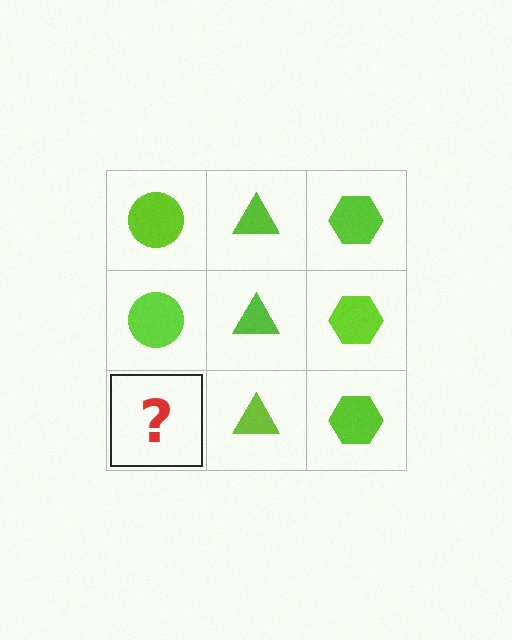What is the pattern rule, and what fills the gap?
The rule is that each column has a consistent shape. The gap should be filled with a lime circle.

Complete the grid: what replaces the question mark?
The question mark should be replaced with a lime circle.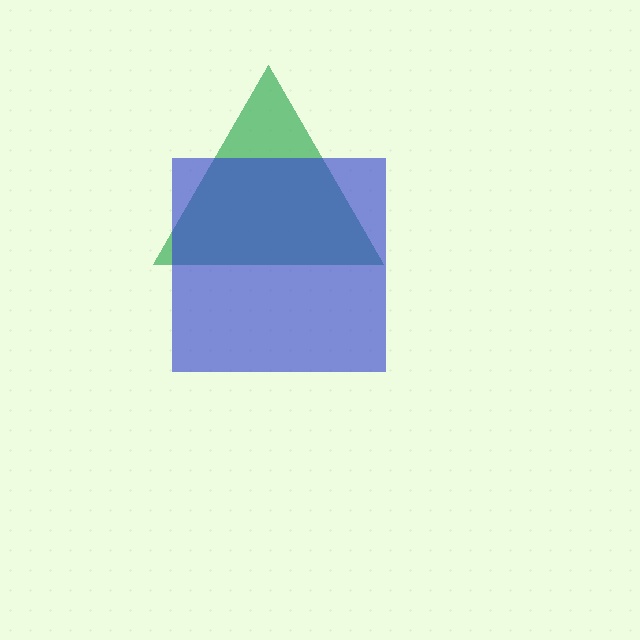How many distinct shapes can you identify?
There are 2 distinct shapes: a green triangle, a blue square.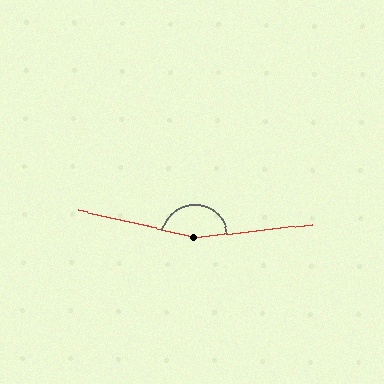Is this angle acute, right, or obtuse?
It is obtuse.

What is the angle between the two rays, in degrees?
Approximately 160 degrees.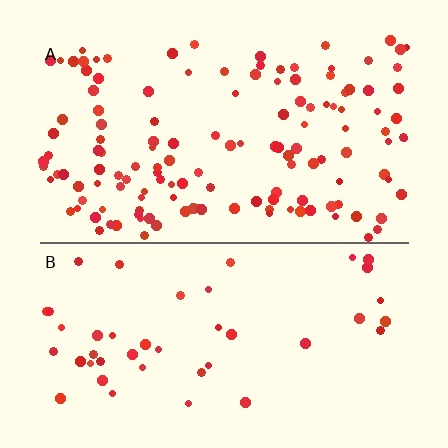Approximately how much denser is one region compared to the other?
Approximately 3.0× — region A over region B.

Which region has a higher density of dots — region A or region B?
A (the top).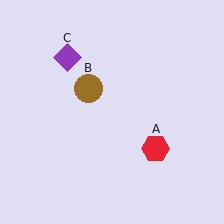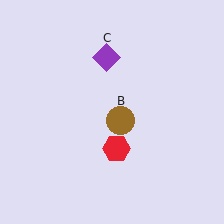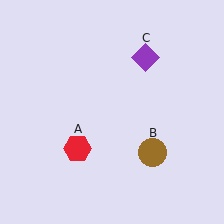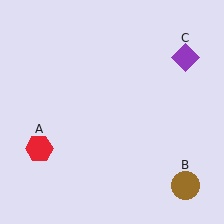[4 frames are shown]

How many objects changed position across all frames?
3 objects changed position: red hexagon (object A), brown circle (object B), purple diamond (object C).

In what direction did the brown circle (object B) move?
The brown circle (object B) moved down and to the right.